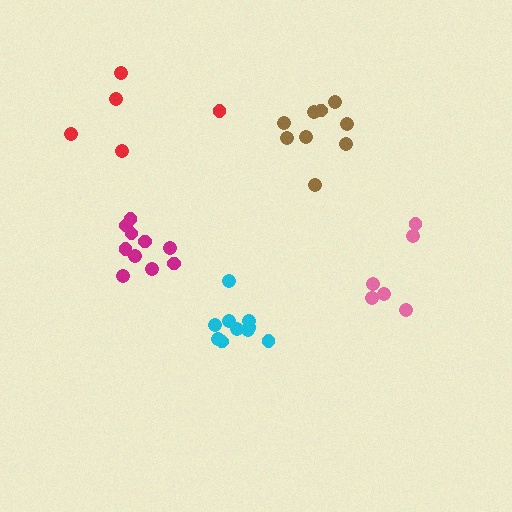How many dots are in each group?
Group 1: 6 dots, Group 2: 9 dots, Group 3: 10 dots, Group 4: 10 dots, Group 5: 5 dots (40 total).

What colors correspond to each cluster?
The clusters are colored: pink, brown, cyan, magenta, red.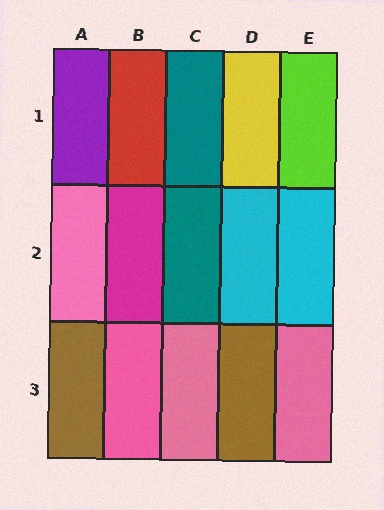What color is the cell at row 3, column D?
Brown.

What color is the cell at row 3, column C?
Pink.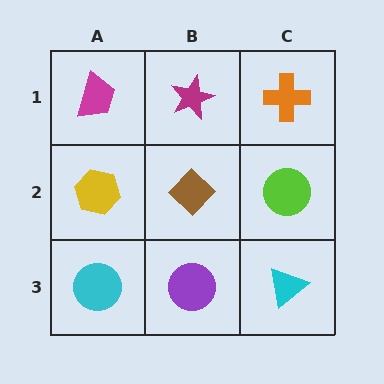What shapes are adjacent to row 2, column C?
An orange cross (row 1, column C), a cyan triangle (row 3, column C), a brown diamond (row 2, column B).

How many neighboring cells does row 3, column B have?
3.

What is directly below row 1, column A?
A yellow hexagon.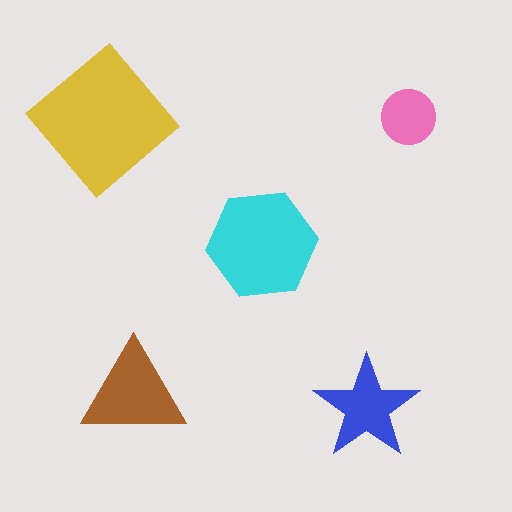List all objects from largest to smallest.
The yellow diamond, the cyan hexagon, the brown triangle, the blue star, the pink circle.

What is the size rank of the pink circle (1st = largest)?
5th.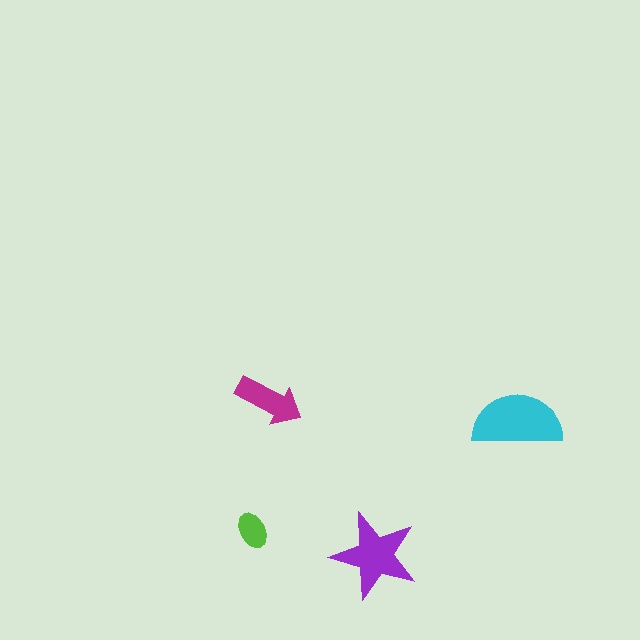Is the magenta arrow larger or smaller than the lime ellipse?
Larger.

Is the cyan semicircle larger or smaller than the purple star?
Larger.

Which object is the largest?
The cyan semicircle.